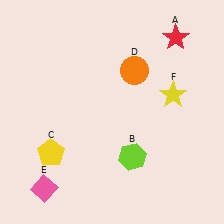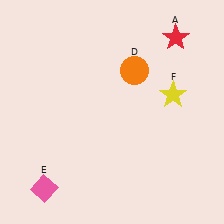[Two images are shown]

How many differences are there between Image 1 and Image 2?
There are 2 differences between the two images.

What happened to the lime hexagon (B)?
The lime hexagon (B) was removed in Image 2. It was in the bottom-right area of Image 1.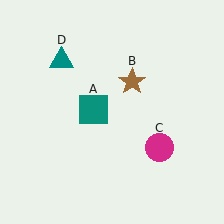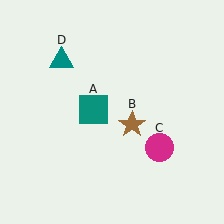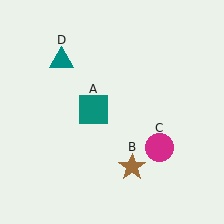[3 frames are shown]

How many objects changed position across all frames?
1 object changed position: brown star (object B).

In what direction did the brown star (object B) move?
The brown star (object B) moved down.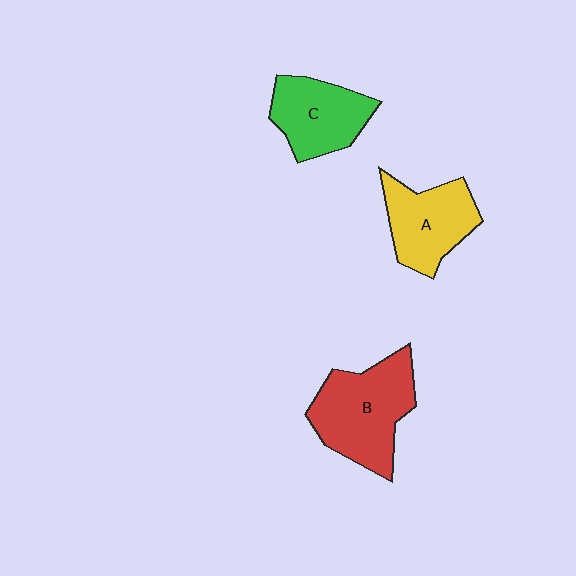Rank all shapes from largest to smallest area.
From largest to smallest: B (red), A (yellow), C (green).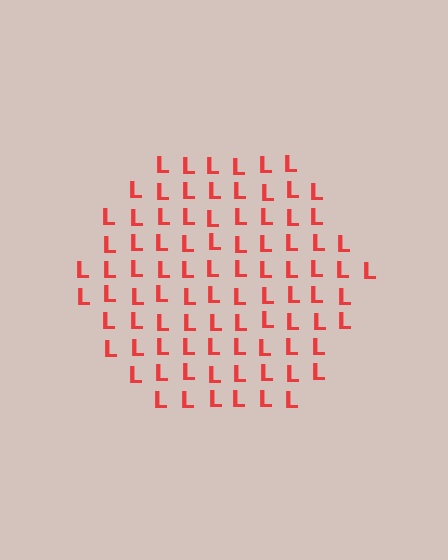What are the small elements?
The small elements are letter L's.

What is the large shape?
The large shape is a hexagon.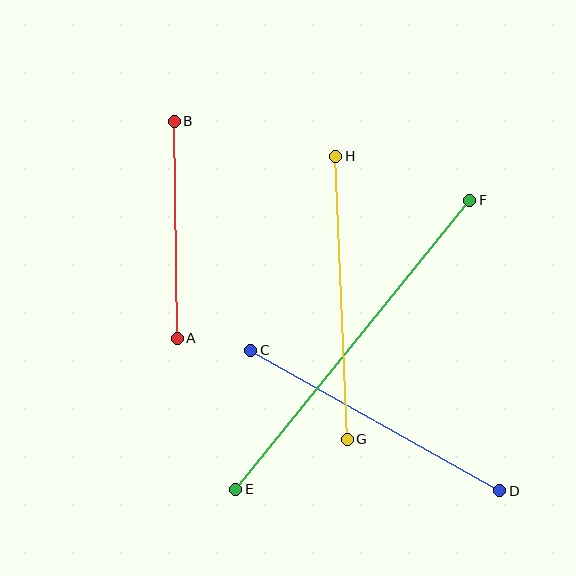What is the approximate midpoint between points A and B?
The midpoint is at approximately (176, 230) pixels.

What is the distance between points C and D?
The distance is approximately 286 pixels.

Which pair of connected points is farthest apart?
Points E and F are farthest apart.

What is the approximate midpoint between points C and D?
The midpoint is at approximately (375, 420) pixels.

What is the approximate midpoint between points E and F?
The midpoint is at approximately (353, 345) pixels.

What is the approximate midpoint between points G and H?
The midpoint is at approximately (341, 298) pixels.